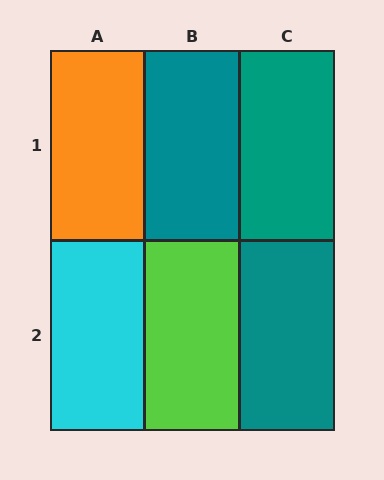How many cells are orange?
1 cell is orange.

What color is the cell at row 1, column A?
Orange.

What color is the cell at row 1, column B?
Teal.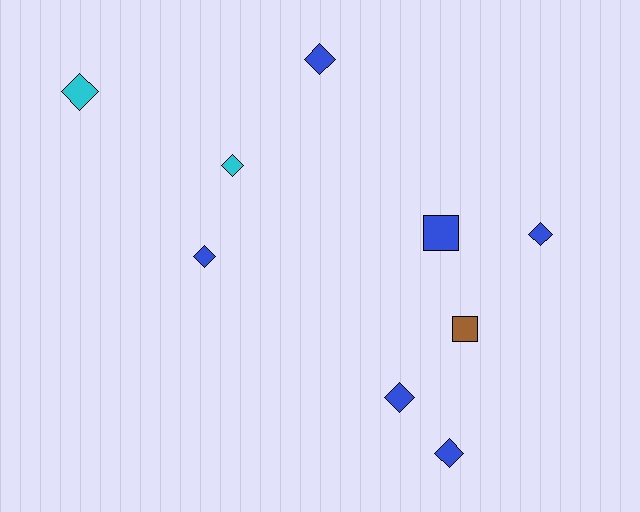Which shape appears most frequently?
Diamond, with 7 objects.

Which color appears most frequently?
Blue, with 6 objects.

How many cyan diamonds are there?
There are 2 cyan diamonds.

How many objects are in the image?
There are 9 objects.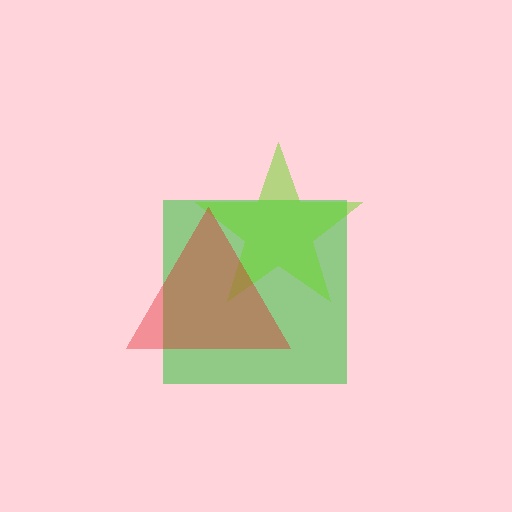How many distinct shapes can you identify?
There are 3 distinct shapes: a green square, a lime star, a red triangle.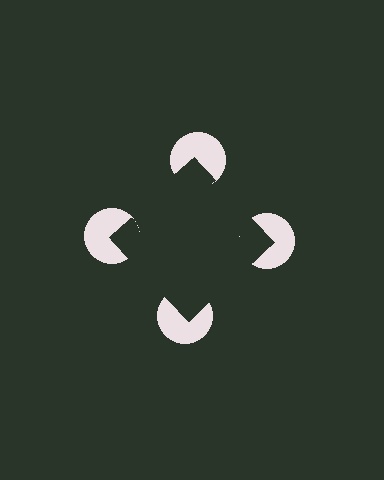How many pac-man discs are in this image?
There are 4 — one at each vertex of the illusory square.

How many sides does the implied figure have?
4 sides.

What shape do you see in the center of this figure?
An illusory square — its edges are inferred from the aligned wedge cuts in the pac-man discs, not physically drawn.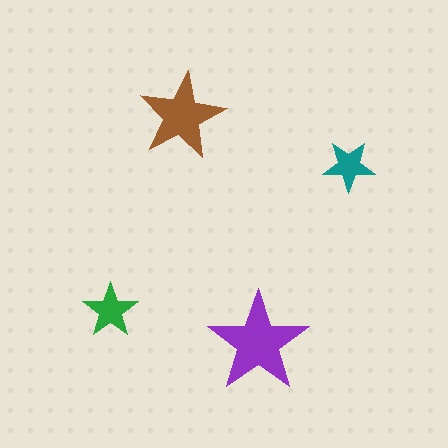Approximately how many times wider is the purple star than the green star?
About 2 times wider.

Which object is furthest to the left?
The green star is leftmost.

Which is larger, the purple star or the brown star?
The purple one.